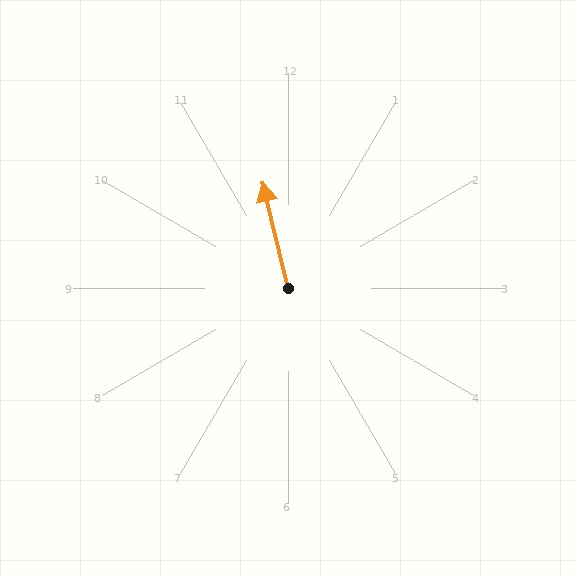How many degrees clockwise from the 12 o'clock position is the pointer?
Approximately 346 degrees.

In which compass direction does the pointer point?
North.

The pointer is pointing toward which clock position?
Roughly 12 o'clock.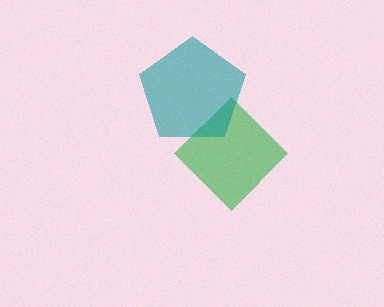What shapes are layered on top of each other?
The layered shapes are: a green diamond, a teal pentagon.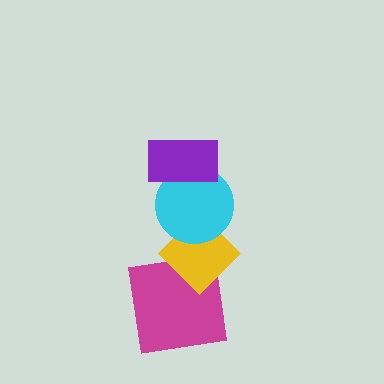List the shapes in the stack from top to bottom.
From top to bottom: the purple rectangle, the cyan circle, the yellow diamond, the magenta square.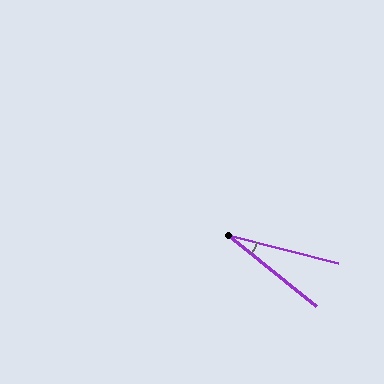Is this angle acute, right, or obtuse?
It is acute.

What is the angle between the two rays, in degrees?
Approximately 24 degrees.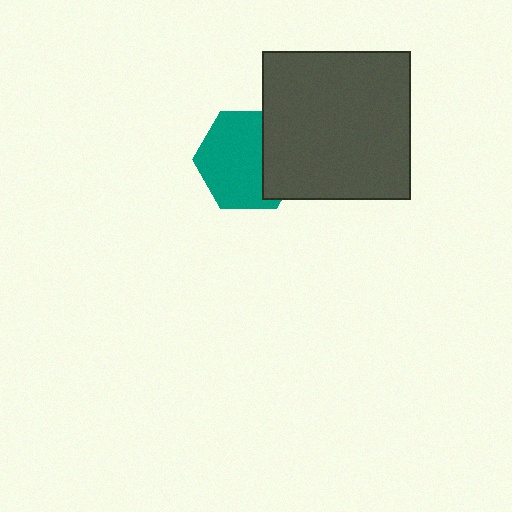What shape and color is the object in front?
The object in front is a dark gray square.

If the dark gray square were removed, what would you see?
You would see the complete teal hexagon.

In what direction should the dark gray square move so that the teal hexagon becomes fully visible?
The dark gray square should move right. That is the shortest direction to clear the overlap and leave the teal hexagon fully visible.